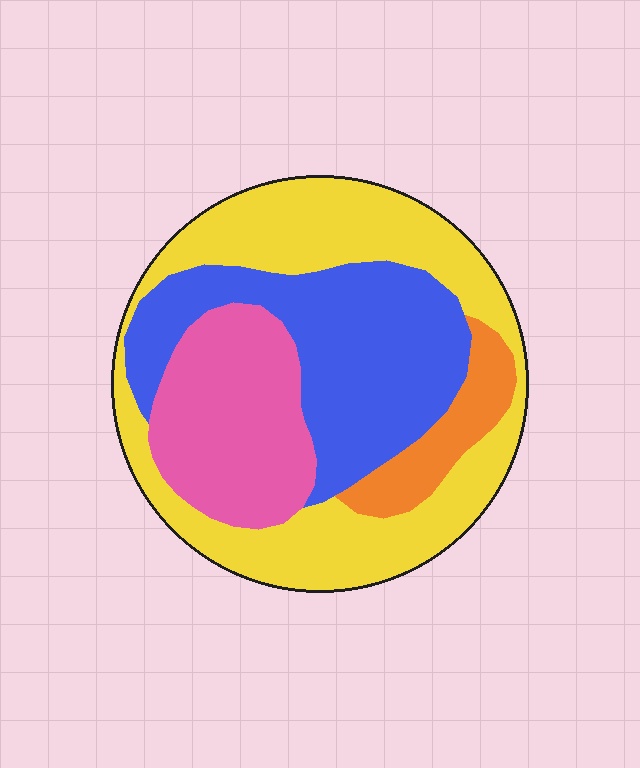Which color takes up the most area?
Yellow, at roughly 40%.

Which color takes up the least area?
Orange, at roughly 10%.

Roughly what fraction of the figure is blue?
Blue covers about 30% of the figure.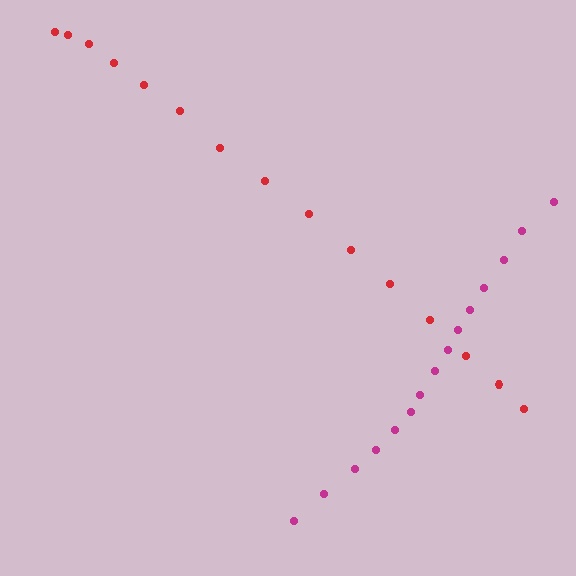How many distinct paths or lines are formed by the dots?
There are 2 distinct paths.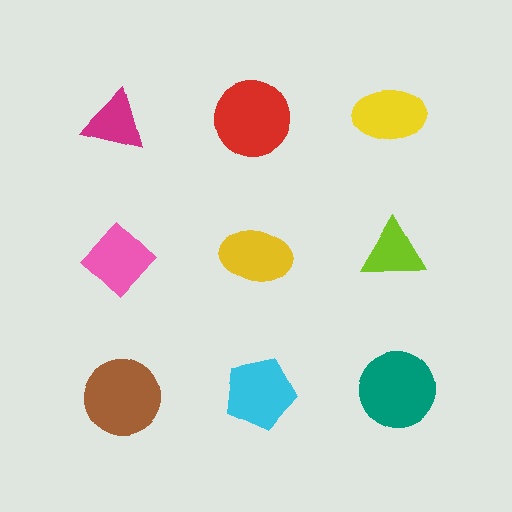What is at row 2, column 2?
A yellow ellipse.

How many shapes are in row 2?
3 shapes.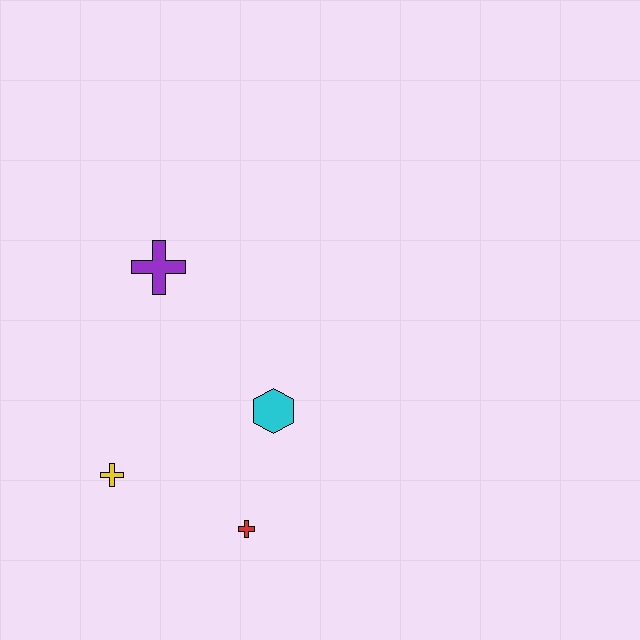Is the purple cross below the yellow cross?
No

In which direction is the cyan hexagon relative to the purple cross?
The cyan hexagon is below the purple cross.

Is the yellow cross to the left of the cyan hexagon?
Yes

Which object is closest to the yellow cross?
The red cross is closest to the yellow cross.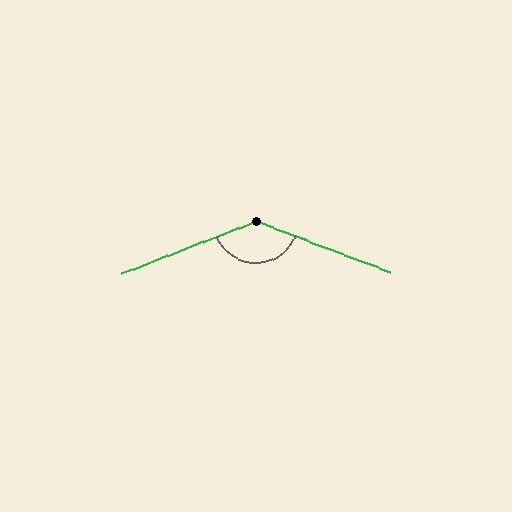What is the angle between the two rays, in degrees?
Approximately 138 degrees.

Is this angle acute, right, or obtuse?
It is obtuse.